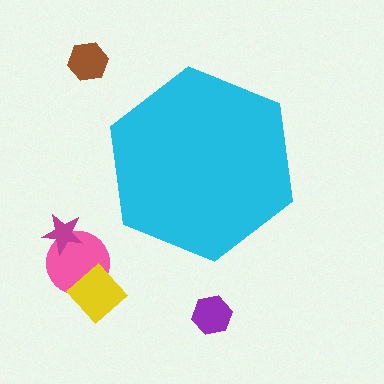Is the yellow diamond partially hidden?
No, the yellow diamond is fully visible.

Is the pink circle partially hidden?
No, the pink circle is fully visible.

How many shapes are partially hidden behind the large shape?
0 shapes are partially hidden.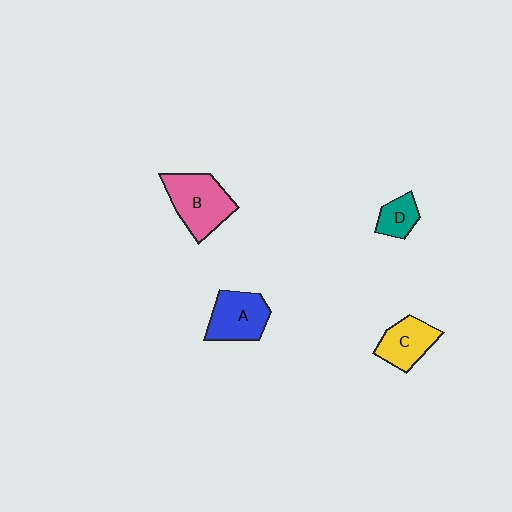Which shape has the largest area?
Shape B (pink).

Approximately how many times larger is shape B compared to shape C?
Approximately 1.4 times.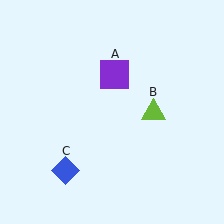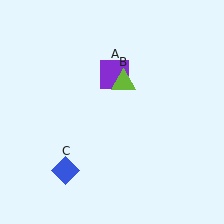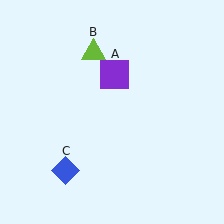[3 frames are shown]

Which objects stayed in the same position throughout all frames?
Purple square (object A) and blue diamond (object C) remained stationary.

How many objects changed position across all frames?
1 object changed position: lime triangle (object B).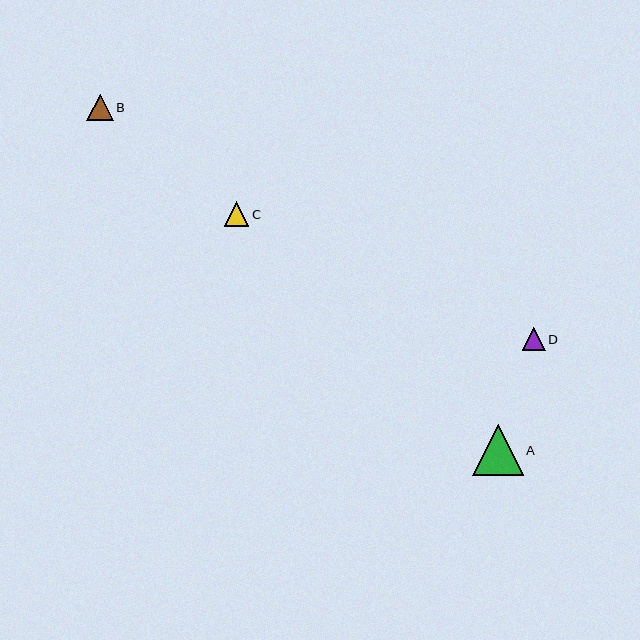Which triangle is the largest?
Triangle A is the largest with a size of approximately 50 pixels.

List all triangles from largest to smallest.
From largest to smallest: A, B, C, D.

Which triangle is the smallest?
Triangle D is the smallest with a size of approximately 23 pixels.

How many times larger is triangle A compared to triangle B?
Triangle A is approximately 1.9 times the size of triangle B.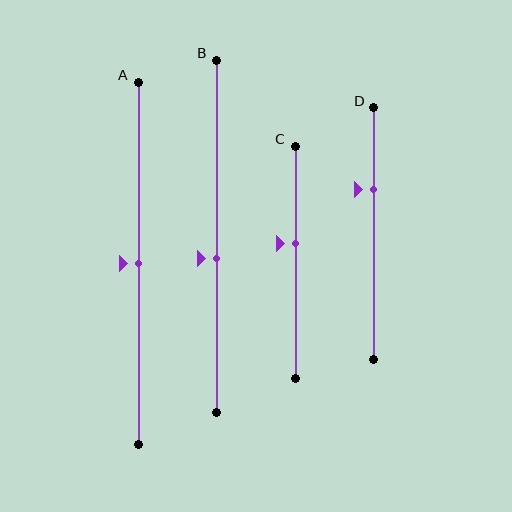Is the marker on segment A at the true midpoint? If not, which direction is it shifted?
Yes, the marker on segment A is at the true midpoint.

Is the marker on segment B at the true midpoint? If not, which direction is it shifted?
No, the marker on segment B is shifted downward by about 6% of the segment length.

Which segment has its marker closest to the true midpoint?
Segment A has its marker closest to the true midpoint.